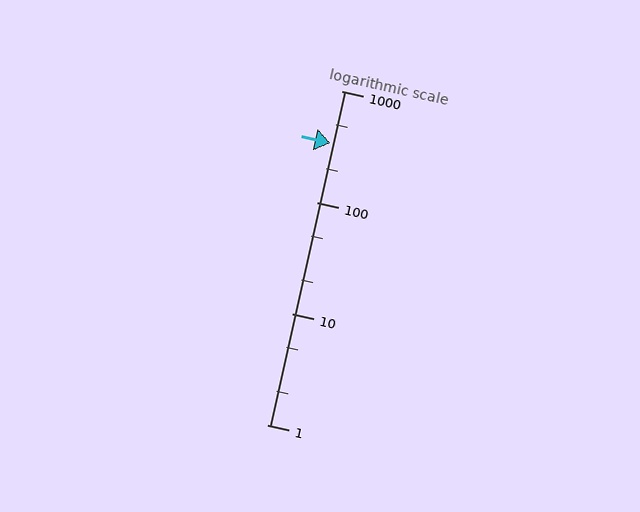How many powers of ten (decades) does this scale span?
The scale spans 3 decades, from 1 to 1000.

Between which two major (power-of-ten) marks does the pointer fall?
The pointer is between 100 and 1000.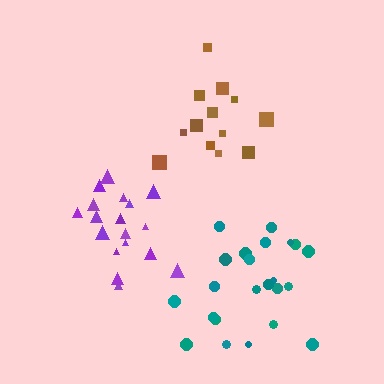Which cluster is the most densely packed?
Purple.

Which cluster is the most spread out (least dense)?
Teal.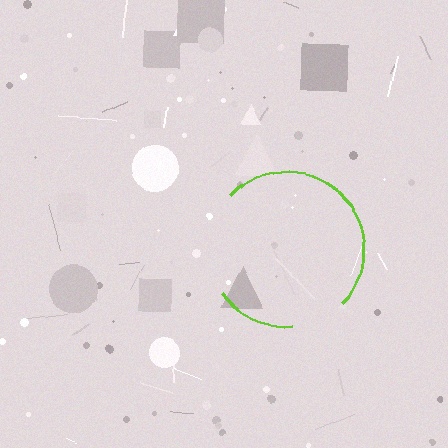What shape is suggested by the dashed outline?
The dashed outline suggests a circle.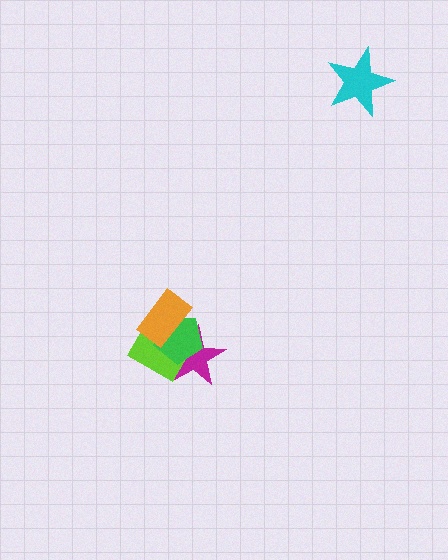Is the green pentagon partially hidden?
Yes, it is partially covered by another shape.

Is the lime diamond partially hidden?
Yes, it is partially covered by another shape.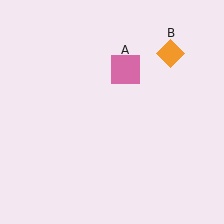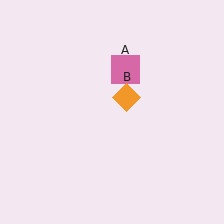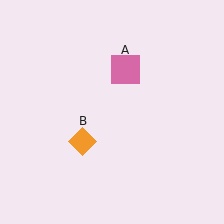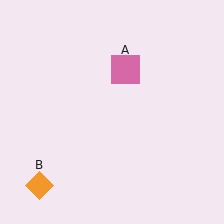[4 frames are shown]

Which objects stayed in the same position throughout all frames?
Pink square (object A) remained stationary.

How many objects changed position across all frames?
1 object changed position: orange diamond (object B).